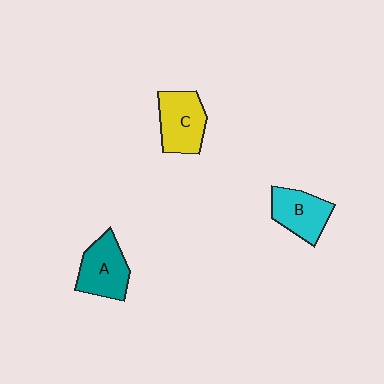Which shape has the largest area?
Shape C (yellow).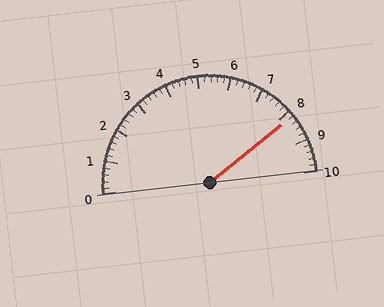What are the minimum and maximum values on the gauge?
The gauge ranges from 0 to 10.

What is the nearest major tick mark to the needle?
The nearest major tick mark is 8.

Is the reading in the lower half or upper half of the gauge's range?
The reading is in the upper half of the range (0 to 10).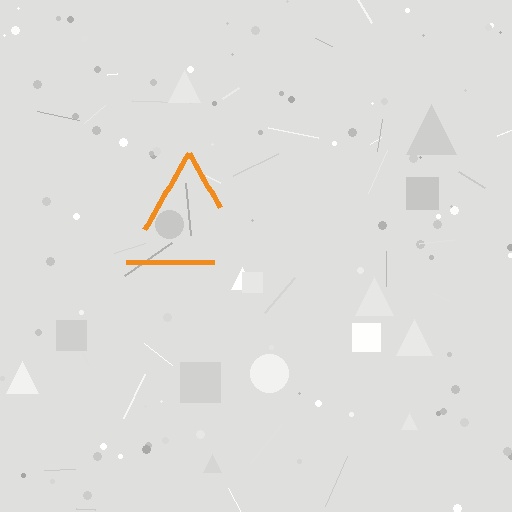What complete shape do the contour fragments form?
The contour fragments form a triangle.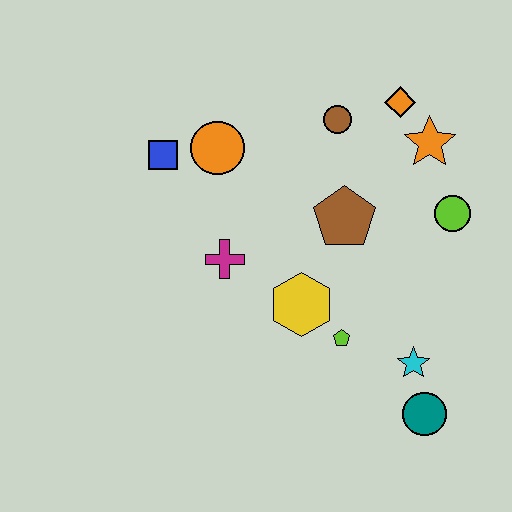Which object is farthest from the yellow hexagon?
The orange diamond is farthest from the yellow hexagon.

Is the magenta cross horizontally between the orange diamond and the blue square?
Yes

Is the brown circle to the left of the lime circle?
Yes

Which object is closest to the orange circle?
The blue square is closest to the orange circle.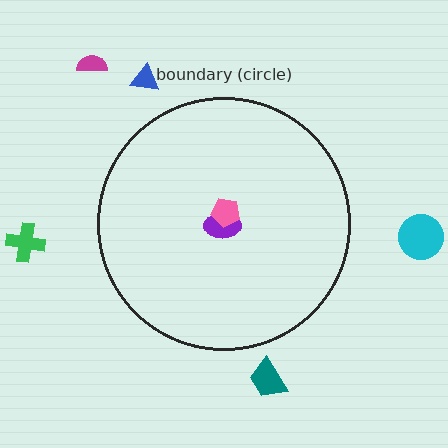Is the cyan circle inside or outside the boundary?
Outside.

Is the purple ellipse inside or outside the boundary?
Inside.